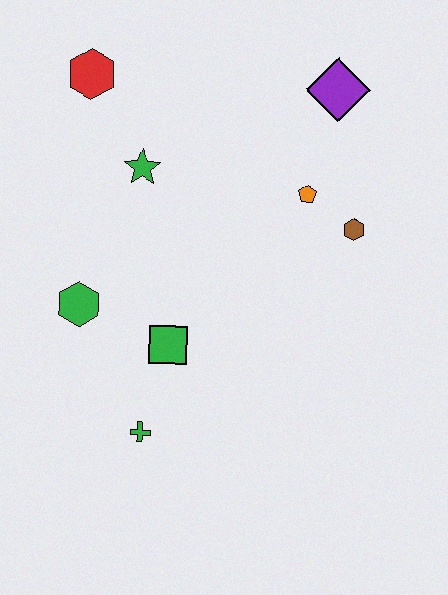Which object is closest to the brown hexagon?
The orange pentagon is closest to the brown hexagon.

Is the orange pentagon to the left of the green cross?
No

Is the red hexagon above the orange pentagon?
Yes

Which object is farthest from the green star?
The green cross is farthest from the green star.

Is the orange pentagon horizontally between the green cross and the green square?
No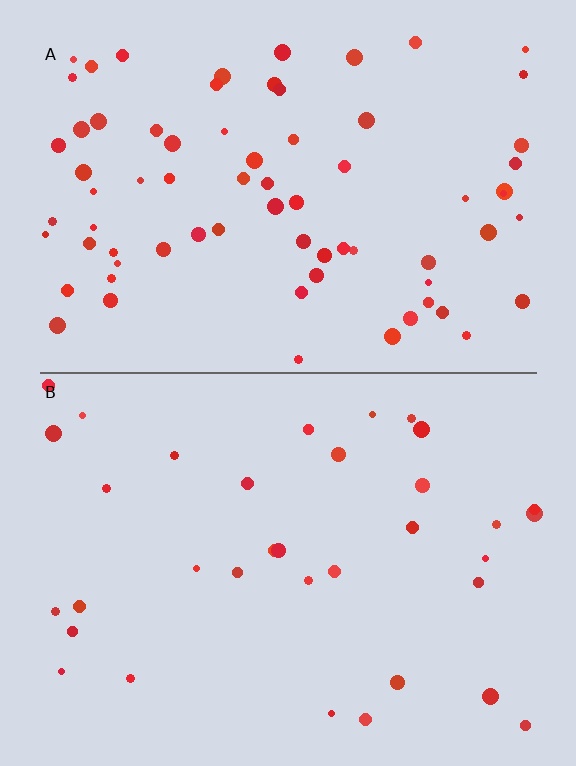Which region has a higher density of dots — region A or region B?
A (the top).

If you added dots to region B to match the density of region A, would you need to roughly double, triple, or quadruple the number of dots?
Approximately double.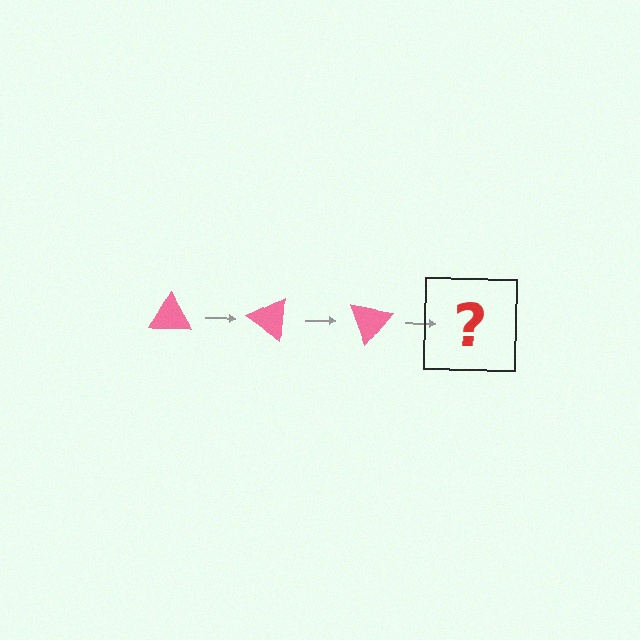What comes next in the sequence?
The next element should be a pink triangle rotated 105 degrees.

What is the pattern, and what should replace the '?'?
The pattern is that the triangle rotates 35 degrees each step. The '?' should be a pink triangle rotated 105 degrees.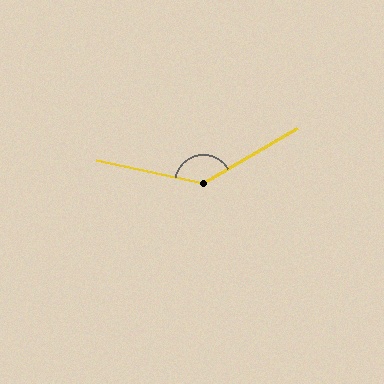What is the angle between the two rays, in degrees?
Approximately 138 degrees.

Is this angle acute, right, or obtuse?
It is obtuse.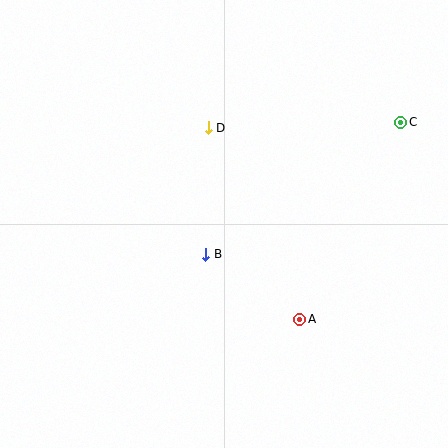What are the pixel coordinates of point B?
Point B is at (206, 254).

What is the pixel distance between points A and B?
The distance between A and B is 115 pixels.